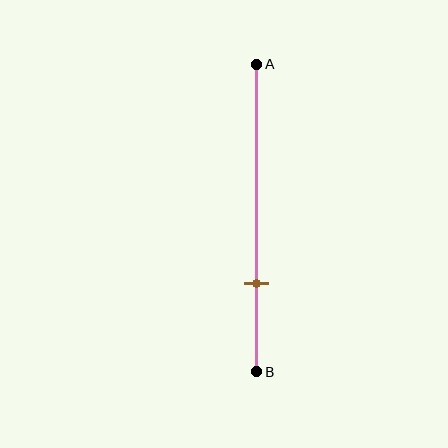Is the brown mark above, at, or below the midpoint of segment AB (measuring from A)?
The brown mark is below the midpoint of segment AB.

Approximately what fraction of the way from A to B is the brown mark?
The brown mark is approximately 70% of the way from A to B.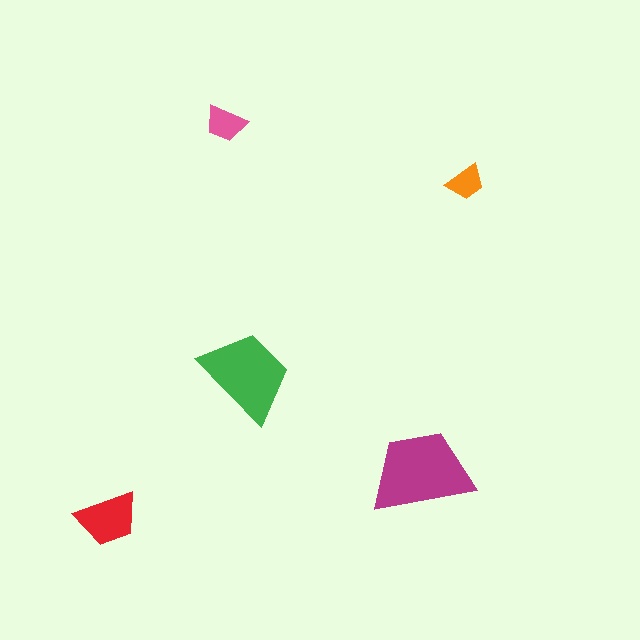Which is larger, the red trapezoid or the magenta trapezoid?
The magenta one.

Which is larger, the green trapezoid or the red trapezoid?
The green one.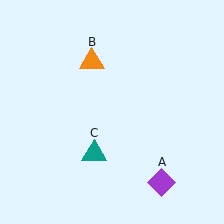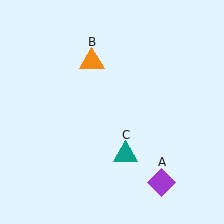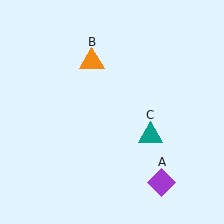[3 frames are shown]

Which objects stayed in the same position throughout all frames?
Purple diamond (object A) and orange triangle (object B) remained stationary.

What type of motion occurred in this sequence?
The teal triangle (object C) rotated counterclockwise around the center of the scene.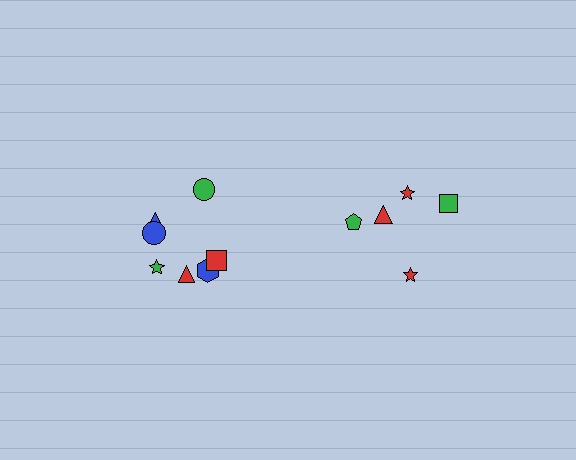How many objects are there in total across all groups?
There are 12 objects.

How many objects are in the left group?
There are 7 objects.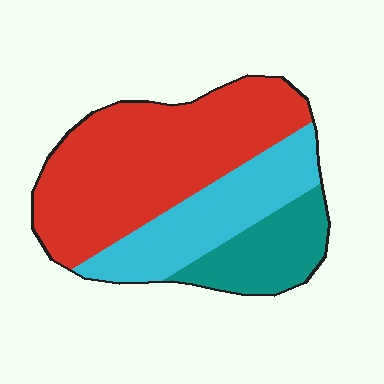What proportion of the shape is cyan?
Cyan takes up about one quarter (1/4) of the shape.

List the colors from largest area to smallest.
From largest to smallest: red, cyan, teal.